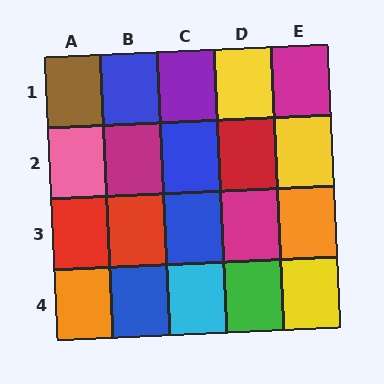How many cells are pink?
1 cell is pink.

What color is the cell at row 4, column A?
Orange.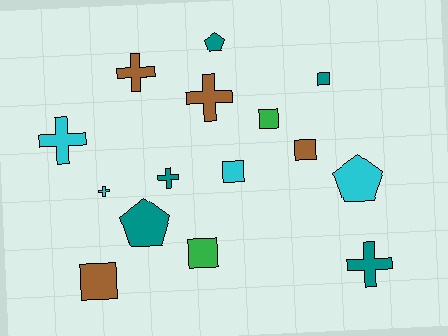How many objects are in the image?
There are 15 objects.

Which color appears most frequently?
Teal, with 5 objects.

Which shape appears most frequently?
Cross, with 6 objects.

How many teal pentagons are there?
There are 2 teal pentagons.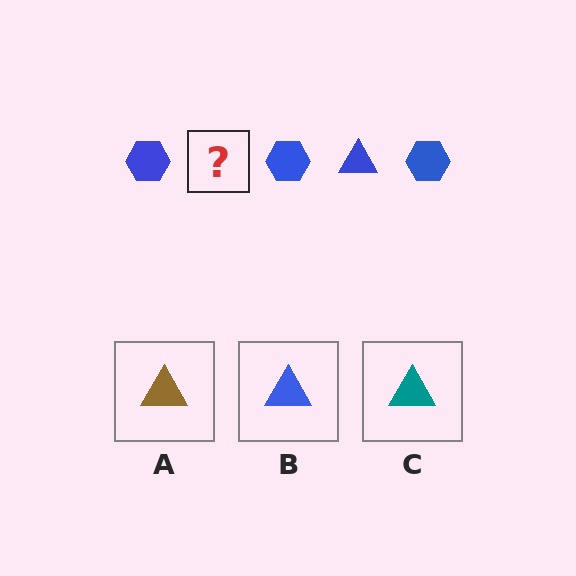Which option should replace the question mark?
Option B.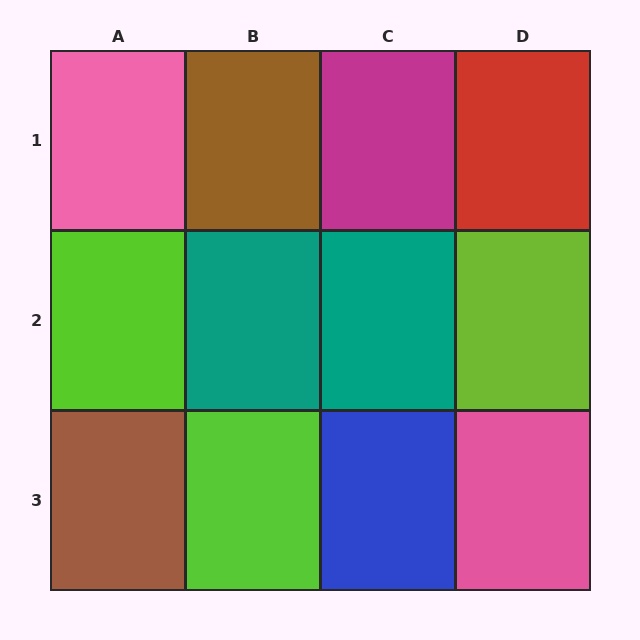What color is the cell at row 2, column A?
Lime.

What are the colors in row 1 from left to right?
Pink, brown, magenta, red.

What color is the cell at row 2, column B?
Teal.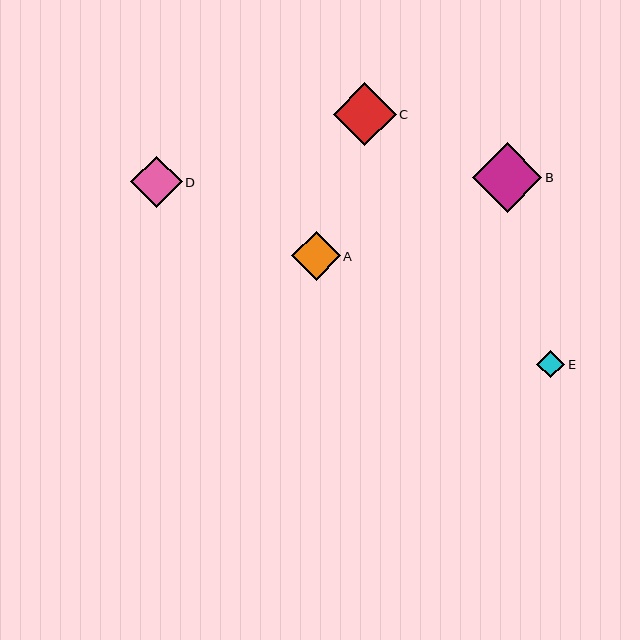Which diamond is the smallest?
Diamond E is the smallest with a size of approximately 28 pixels.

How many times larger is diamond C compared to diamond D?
Diamond C is approximately 1.2 times the size of diamond D.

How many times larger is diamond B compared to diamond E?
Diamond B is approximately 2.5 times the size of diamond E.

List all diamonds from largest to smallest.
From largest to smallest: B, C, D, A, E.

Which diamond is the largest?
Diamond B is the largest with a size of approximately 70 pixels.